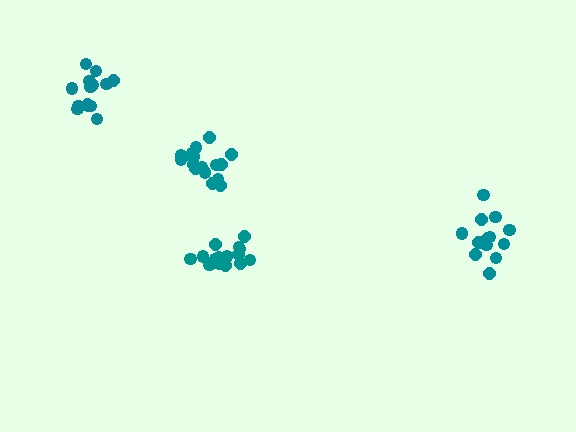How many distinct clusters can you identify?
There are 4 distinct clusters.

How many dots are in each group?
Group 1: 18 dots, Group 2: 15 dots, Group 3: 15 dots, Group 4: 13 dots (61 total).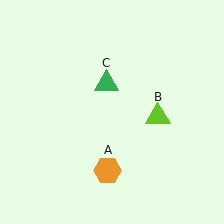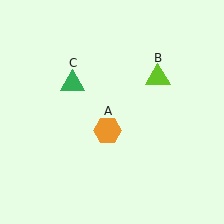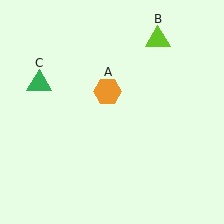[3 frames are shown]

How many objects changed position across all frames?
3 objects changed position: orange hexagon (object A), lime triangle (object B), green triangle (object C).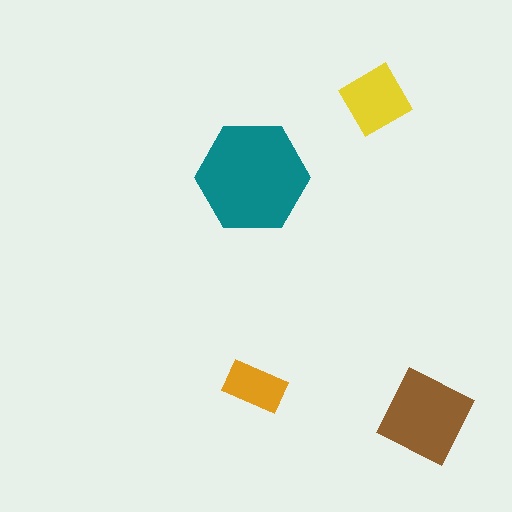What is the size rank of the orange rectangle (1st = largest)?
4th.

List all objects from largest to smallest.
The teal hexagon, the brown square, the yellow diamond, the orange rectangle.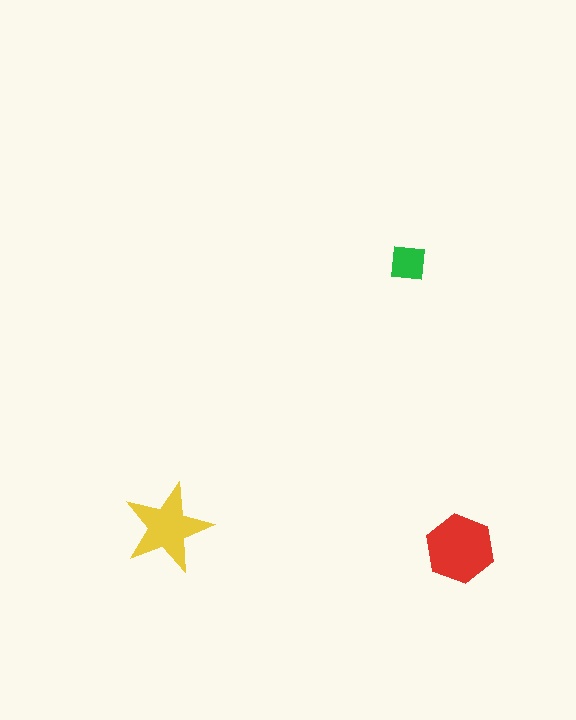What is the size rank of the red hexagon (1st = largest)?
1st.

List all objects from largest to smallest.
The red hexagon, the yellow star, the green square.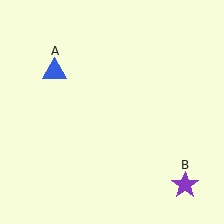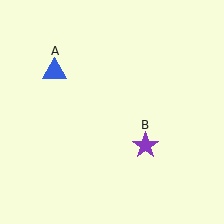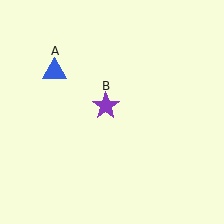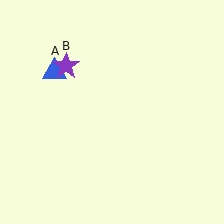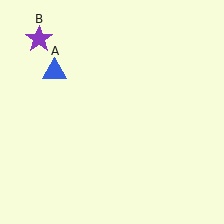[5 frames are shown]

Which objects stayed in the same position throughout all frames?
Blue triangle (object A) remained stationary.